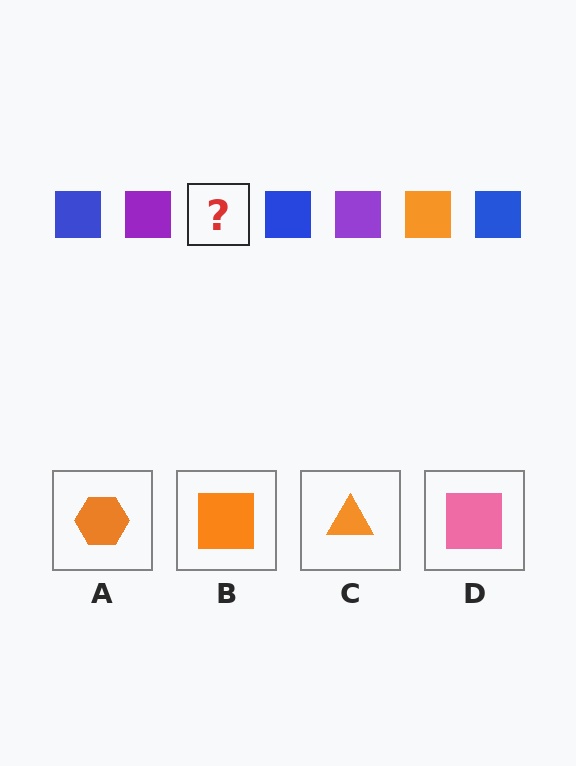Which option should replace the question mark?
Option B.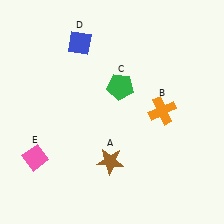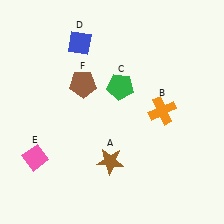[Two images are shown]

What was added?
A brown pentagon (F) was added in Image 2.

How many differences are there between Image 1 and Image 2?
There is 1 difference between the two images.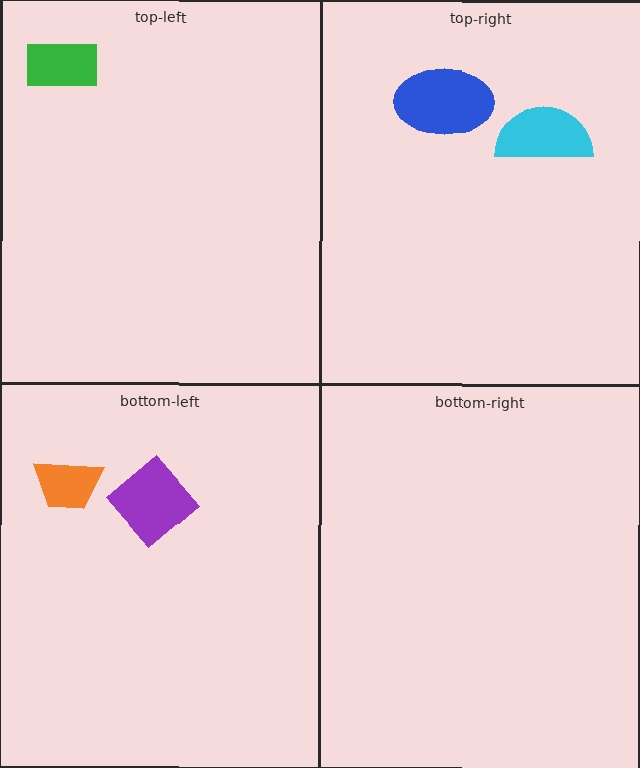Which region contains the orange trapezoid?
The bottom-left region.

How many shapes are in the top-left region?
1.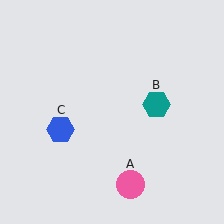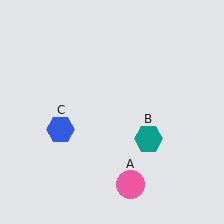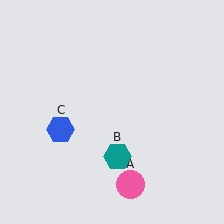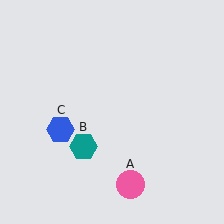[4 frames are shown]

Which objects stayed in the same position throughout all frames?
Pink circle (object A) and blue hexagon (object C) remained stationary.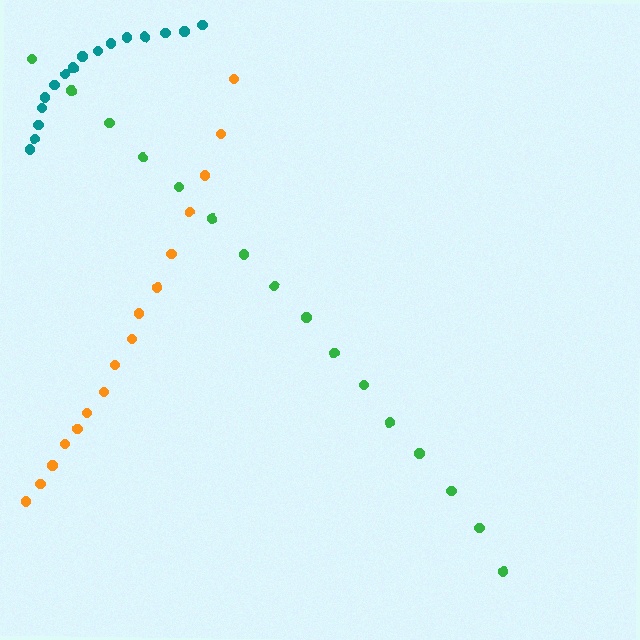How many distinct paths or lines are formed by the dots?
There are 3 distinct paths.